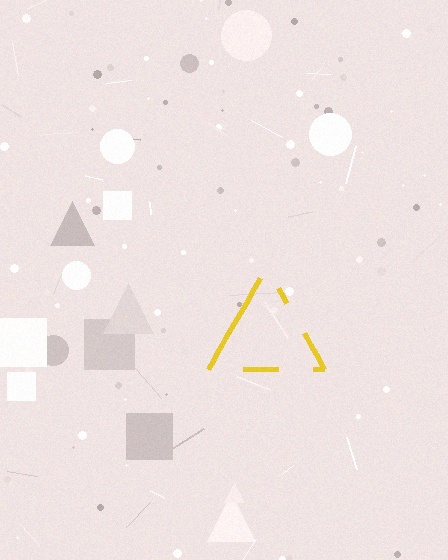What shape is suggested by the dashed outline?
The dashed outline suggests a triangle.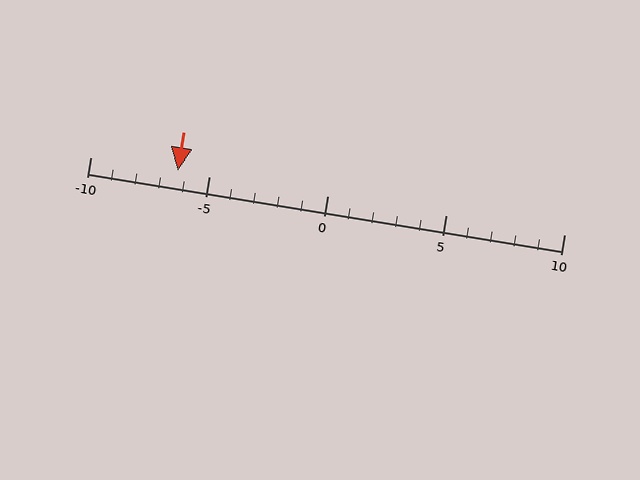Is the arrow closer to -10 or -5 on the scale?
The arrow is closer to -5.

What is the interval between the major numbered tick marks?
The major tick marks are spaced 5 units apart.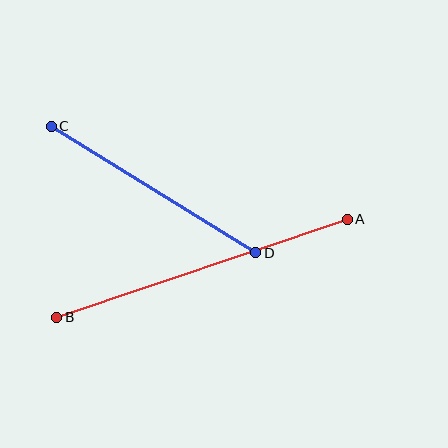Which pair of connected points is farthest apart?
Points A and B are farthest apart.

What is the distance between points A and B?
The distance is approximately 306 pixels.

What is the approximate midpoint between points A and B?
The midpoint is at approximately (202, 268) pixels.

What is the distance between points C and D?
The distance is approximately 240 pixels.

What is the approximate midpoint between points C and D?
The midpoint is at approximately (153, 190) pixels.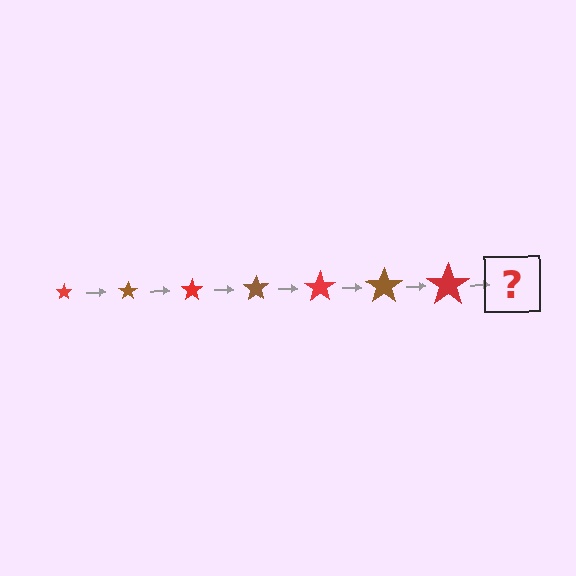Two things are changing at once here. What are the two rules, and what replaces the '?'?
The two rules are that the star grows larger each step and the color cycles through red and brown. The '?' should be a brown star, larger than the previous one.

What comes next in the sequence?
The next element should be a brown star, larger than the previous one.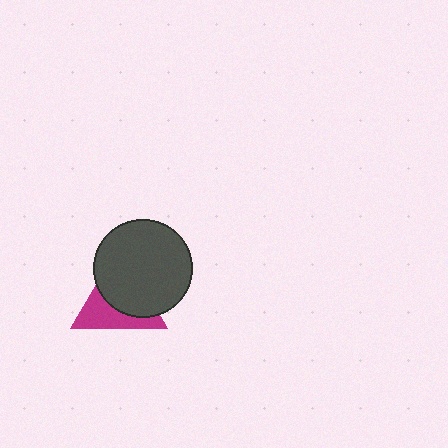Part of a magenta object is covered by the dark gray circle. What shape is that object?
It is a triangle.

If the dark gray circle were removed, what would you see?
You would see the complete magenta triangle.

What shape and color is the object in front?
The object in front is a dark gray circle.